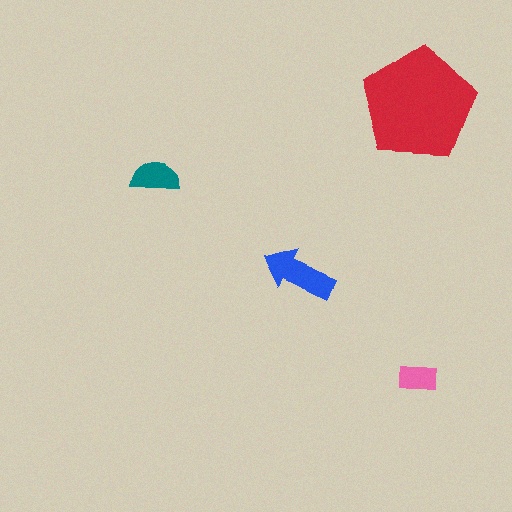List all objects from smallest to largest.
The pink rectangle, the teal semicircle, the blue arrow, the red pentagon.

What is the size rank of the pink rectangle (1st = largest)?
4th.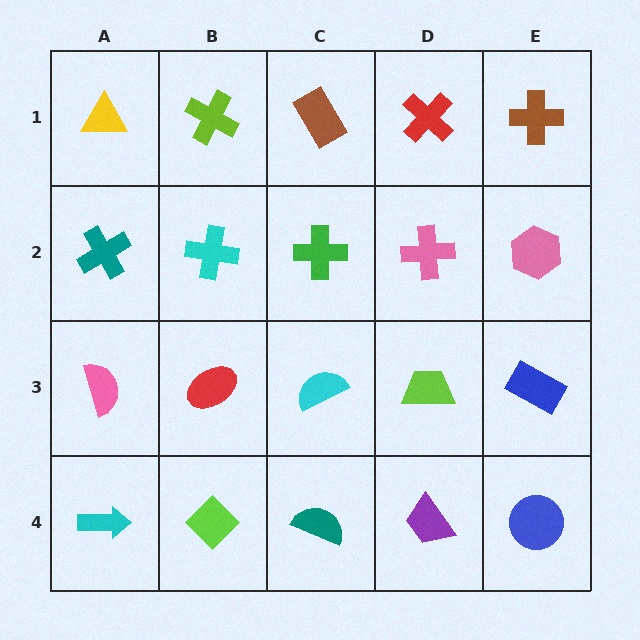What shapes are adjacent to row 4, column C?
A cyan semicircle (row 3, column C), a lime diamond (row 4, column B), a purple trapezoid (row 4, column D).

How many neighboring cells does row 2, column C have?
4.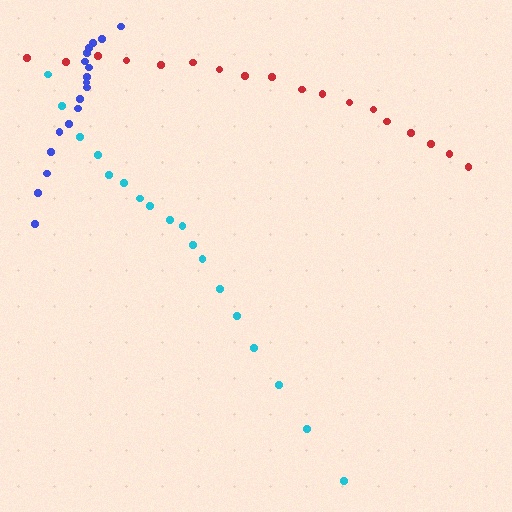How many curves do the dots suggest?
There are 3 distinct paths.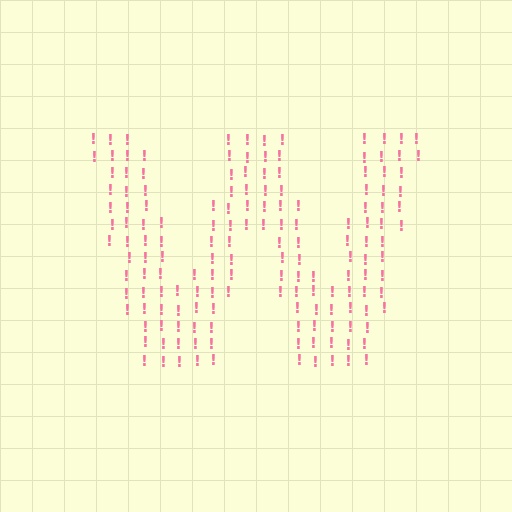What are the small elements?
The small elements are exclamation marks.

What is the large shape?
The large shape is the letter W.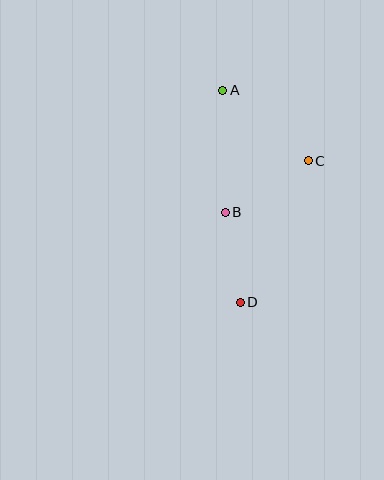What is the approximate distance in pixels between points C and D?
The distance between C and D is approximately 157 pixels.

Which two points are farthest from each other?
Points A and D are farthest from each other.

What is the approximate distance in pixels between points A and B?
The distance between A and B is approximately 122 pixels.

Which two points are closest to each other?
Points B and D are closest to each other.